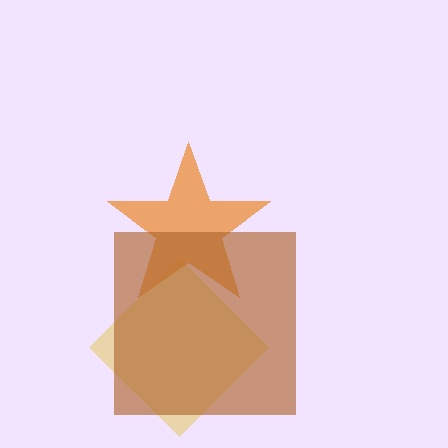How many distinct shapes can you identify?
There are 3 distinct shapes: a yellow diamond, an orange star, a brown square.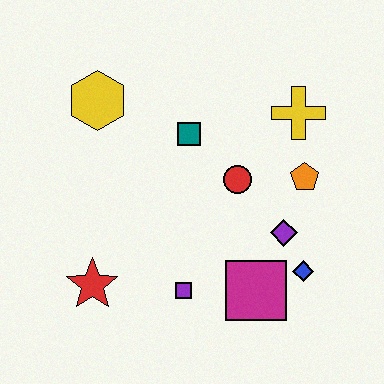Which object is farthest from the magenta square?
The yellow hexagon is farthest from the magenta square.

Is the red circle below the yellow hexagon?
Yes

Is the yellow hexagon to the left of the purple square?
Yes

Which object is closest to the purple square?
The magenta square is closest to the purple square.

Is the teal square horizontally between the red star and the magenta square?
Yes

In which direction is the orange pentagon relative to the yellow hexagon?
The orange pentagon is to the right of the yellow hexagon.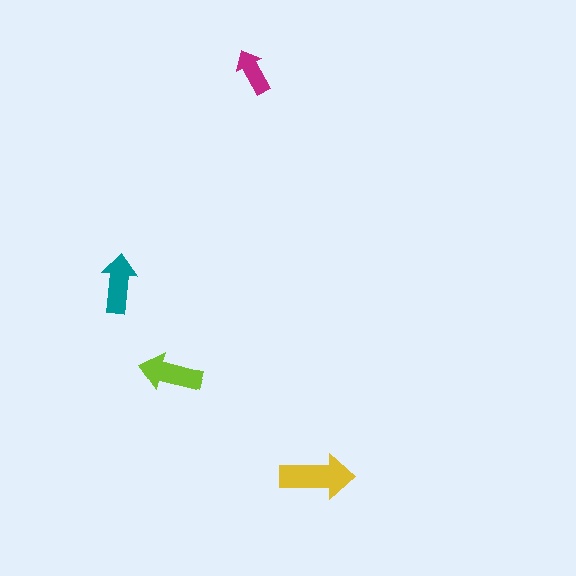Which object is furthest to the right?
The yellow arrow is rightmost.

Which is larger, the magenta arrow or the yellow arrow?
The yellow one.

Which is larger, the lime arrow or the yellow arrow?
The yellow one.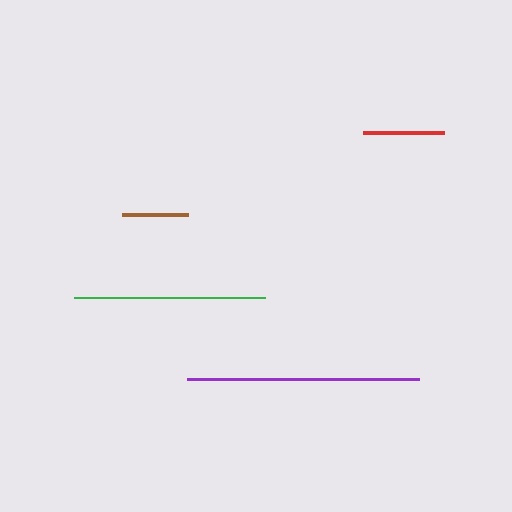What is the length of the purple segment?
The purple segment is approximately 232 pixels long.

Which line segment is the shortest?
The brown line is the shortest at approximately 65 pixels.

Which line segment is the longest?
The purple line is the longest at approximately 232 pixels.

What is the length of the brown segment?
The brown segment is approximately 65 pixels long.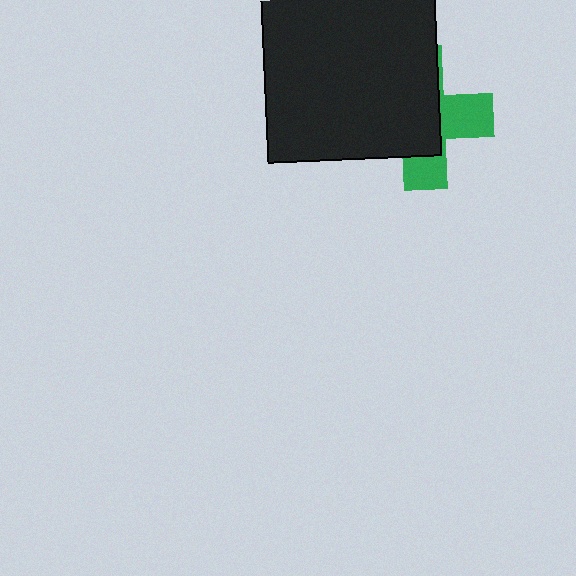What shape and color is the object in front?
The object in front is a black rectangle.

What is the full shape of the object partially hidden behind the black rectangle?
The partially hidden object is a green cross.